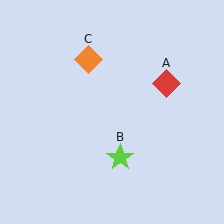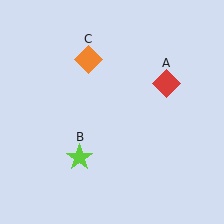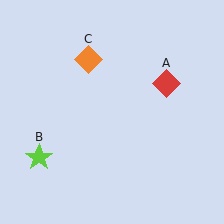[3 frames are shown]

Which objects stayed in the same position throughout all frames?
Red diamond (object A) and orange diamond (object C) remained stationary.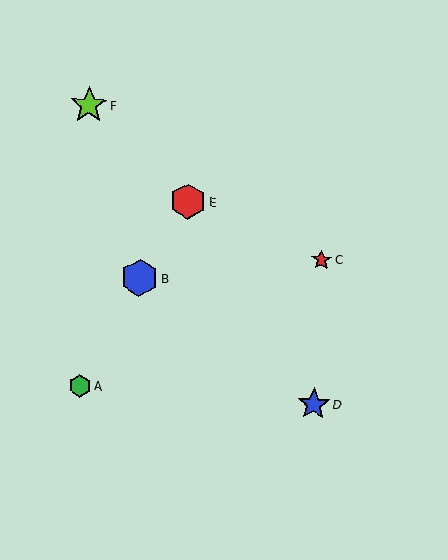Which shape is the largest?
The blue hexagon (labeled B) is the largest.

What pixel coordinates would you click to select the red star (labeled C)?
Click at (321, 260) to select the red star C.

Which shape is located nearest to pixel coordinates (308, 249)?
The red star (labeled C) at (321, 260) is nearest to that location.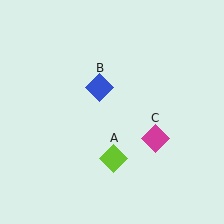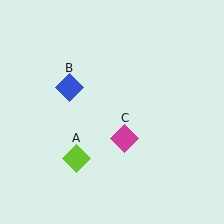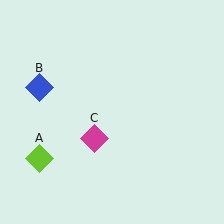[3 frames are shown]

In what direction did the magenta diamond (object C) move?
The magenta diamond (object C) moved left.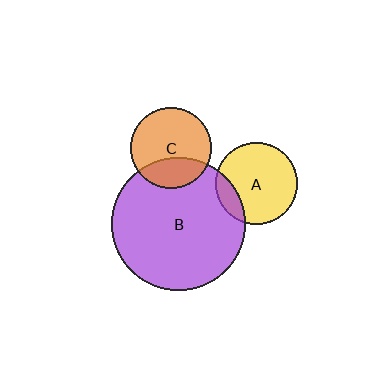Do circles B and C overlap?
Yes.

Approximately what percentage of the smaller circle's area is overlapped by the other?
Approximately 30%.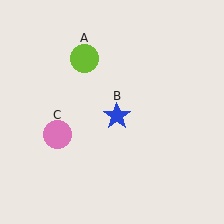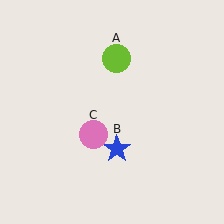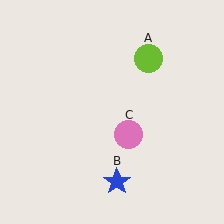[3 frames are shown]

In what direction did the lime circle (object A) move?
The lime circle (object A) moved right.